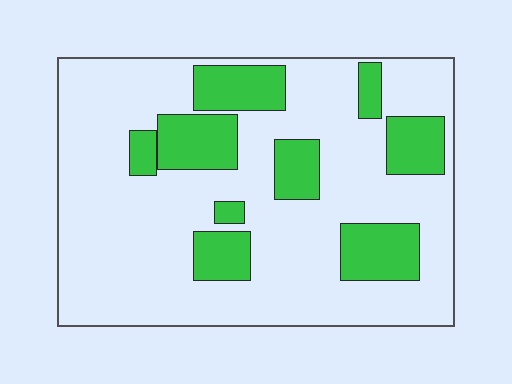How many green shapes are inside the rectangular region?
9.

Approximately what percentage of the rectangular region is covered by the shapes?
Approximately 25%.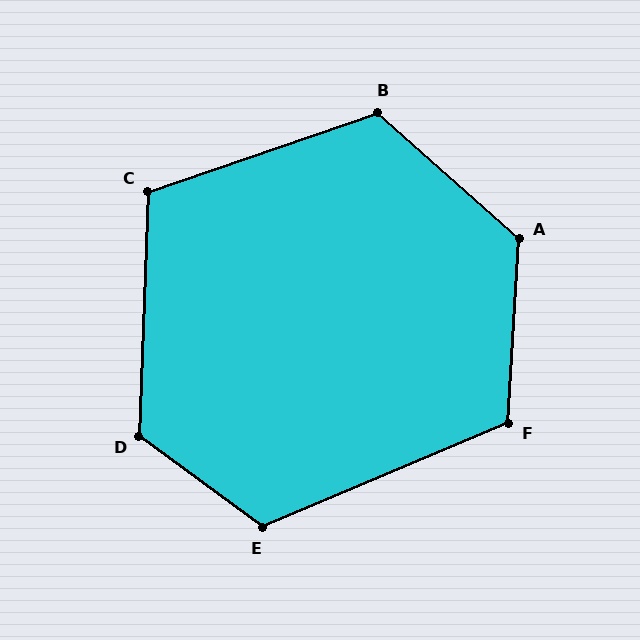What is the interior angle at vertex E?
Approximately 121 degrees (obtuse).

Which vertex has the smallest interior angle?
C, at approximately 111 degrees.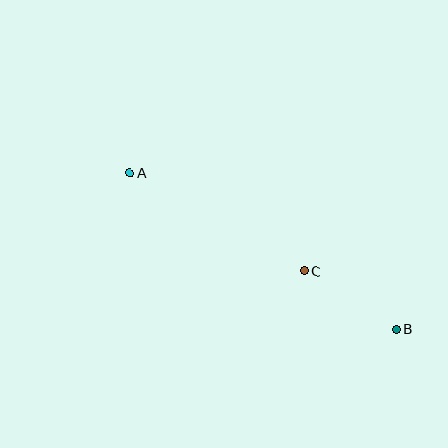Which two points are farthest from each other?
Points A and B are farthest from each other.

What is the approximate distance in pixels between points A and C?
The distance between A and C is approximately 200 pixels.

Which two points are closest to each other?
Points B and C are closest to each other.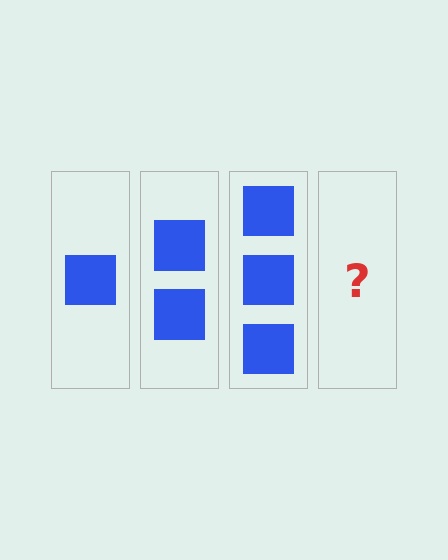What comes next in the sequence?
The next element should be 4 squares.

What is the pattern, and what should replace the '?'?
The pattern is that each step adds one more square. The '?' should be 4 squares.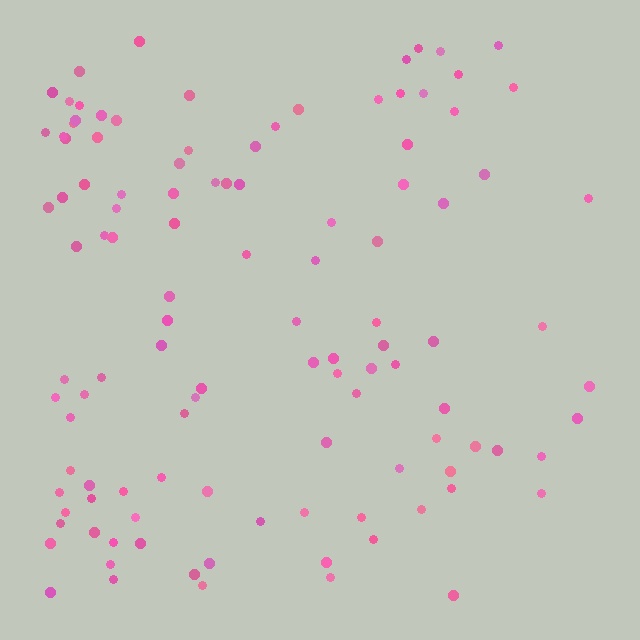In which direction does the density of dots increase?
From right to left, with the left side densest.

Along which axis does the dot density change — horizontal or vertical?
Horizontal.